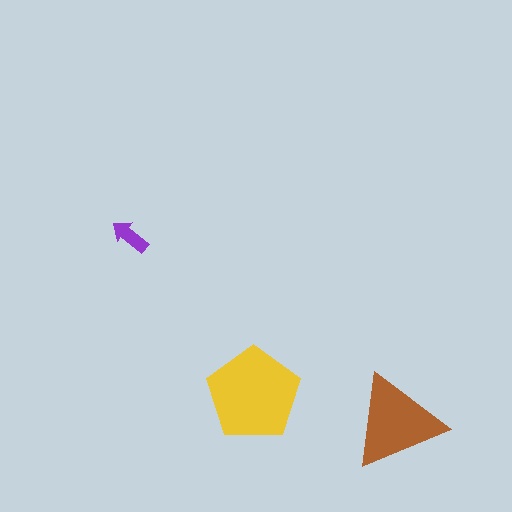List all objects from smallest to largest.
The purple arrow, the brown triangle, the yellow pentagon.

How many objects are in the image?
There are 3 objects in the image.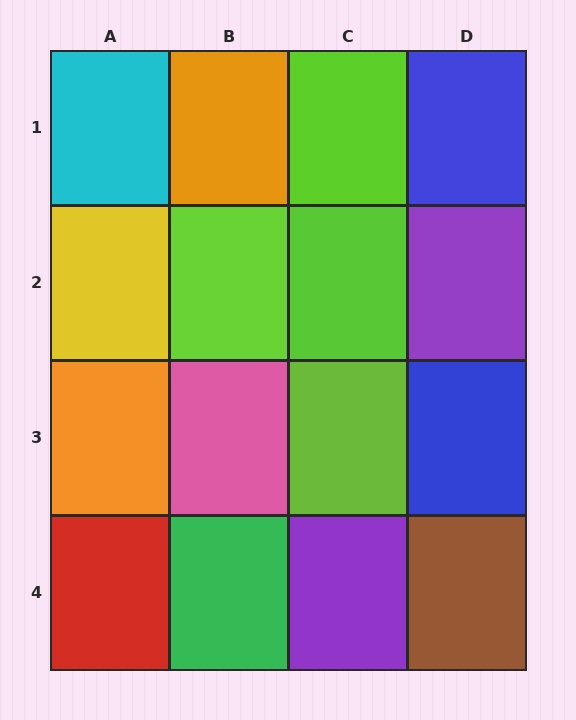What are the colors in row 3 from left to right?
Orange, pink, lime, blue.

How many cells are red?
1 cell is red.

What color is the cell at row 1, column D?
Blue.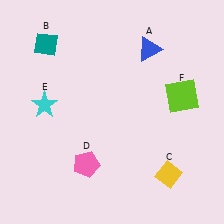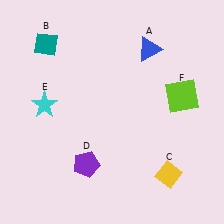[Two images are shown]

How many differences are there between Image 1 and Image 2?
There is 1 difference between the two images.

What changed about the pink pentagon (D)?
In Image 1, D is pink. In Image 2, it changed to purple.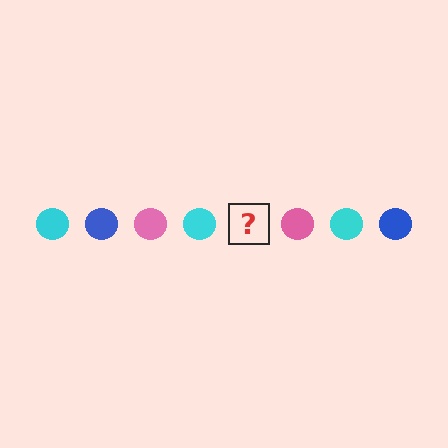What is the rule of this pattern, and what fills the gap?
The rule is that the pattern cycles through cyan, blue, pink circles. The gap should be filled with a blue circle.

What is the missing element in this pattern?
The missing element is a blue circle.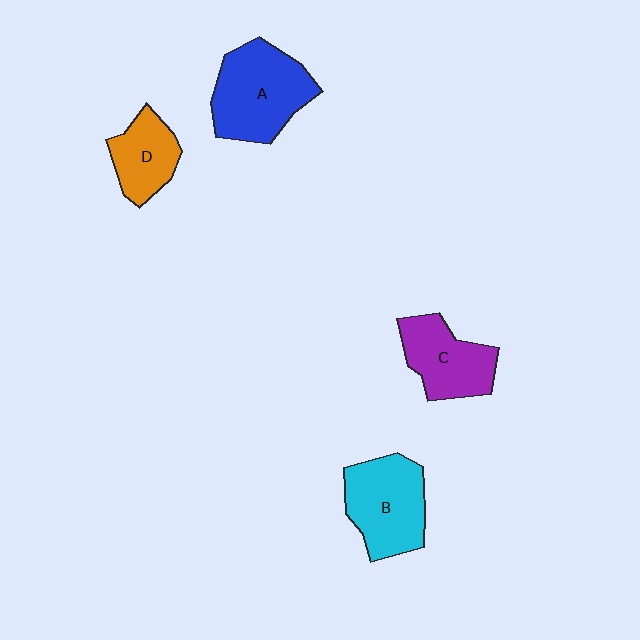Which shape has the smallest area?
Shape D (orange).